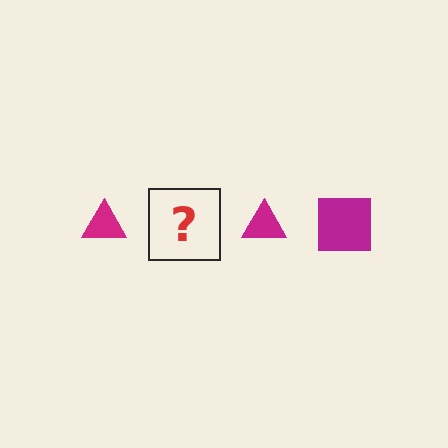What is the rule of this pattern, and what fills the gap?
The rule is that the pattern cycles through triangle, square shapes in magenta. The gap should be filled with a magenta square.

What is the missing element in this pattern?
The missing element is a magenta square.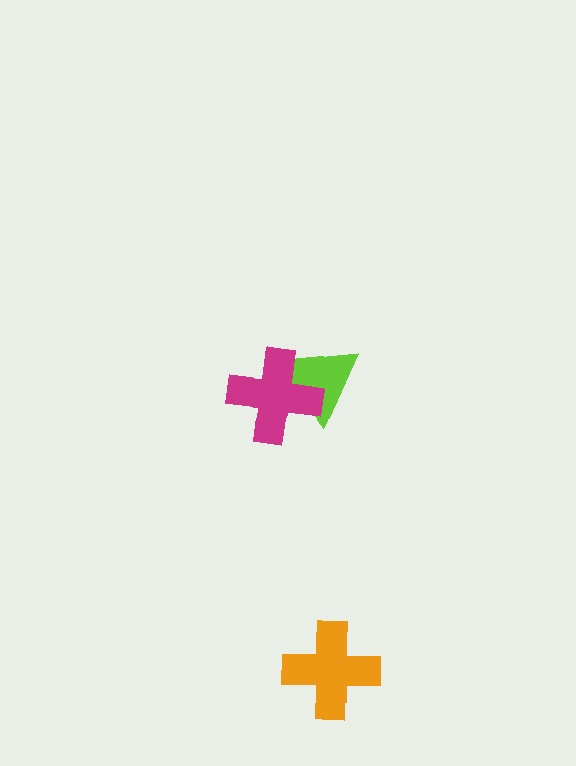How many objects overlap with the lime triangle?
1 object overlaps with the lime triangle.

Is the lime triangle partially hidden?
Yes, it is partially covered by another shape.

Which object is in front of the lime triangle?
The magenta cross is in front of the lime triangle.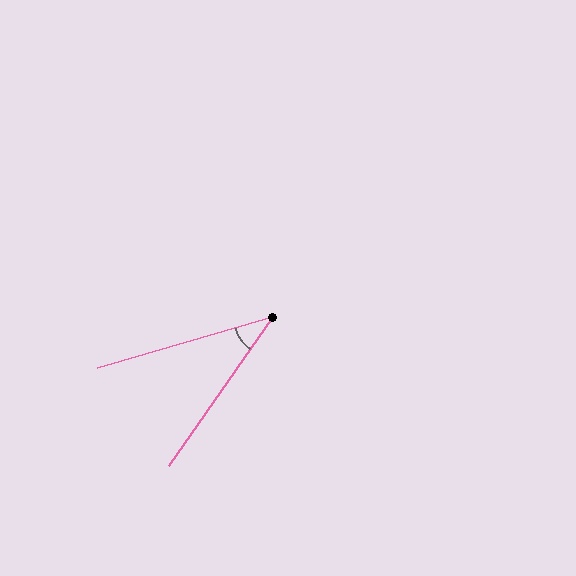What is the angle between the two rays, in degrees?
Approximately 39 degrees.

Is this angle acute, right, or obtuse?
It is acute.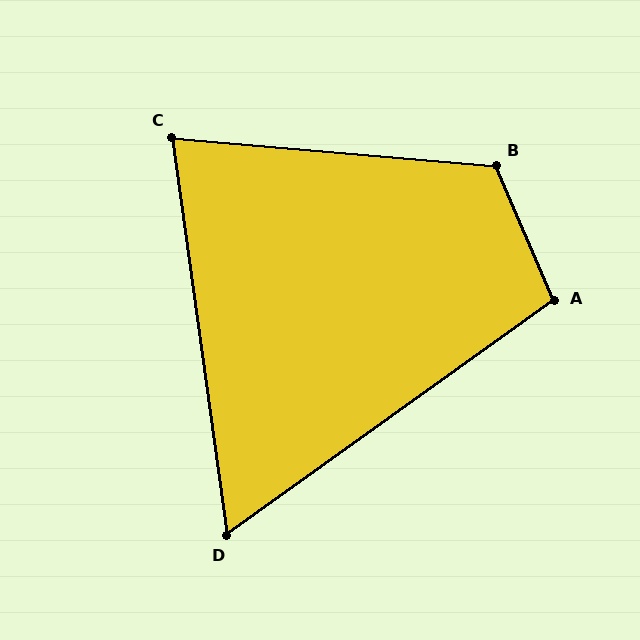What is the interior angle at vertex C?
Approximately 77 degrees (acute).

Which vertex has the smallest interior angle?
D, at approximately 62 degrees.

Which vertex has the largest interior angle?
B, at approximately 118 degrees.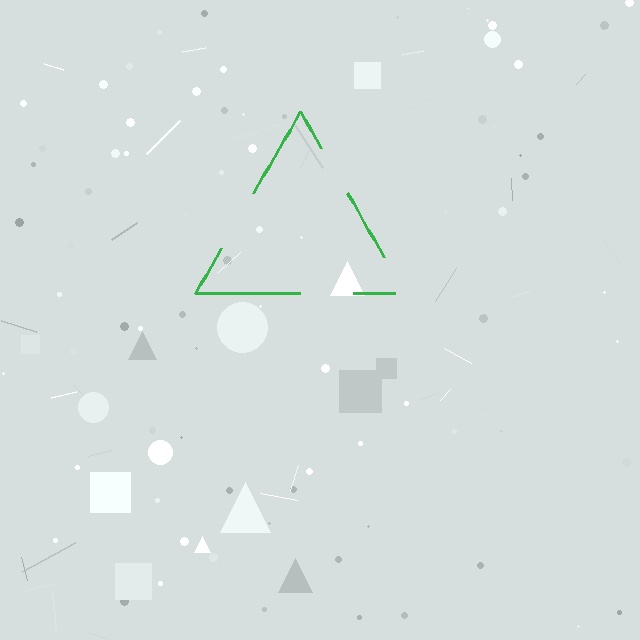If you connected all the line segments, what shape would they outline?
They would outline a triangle.